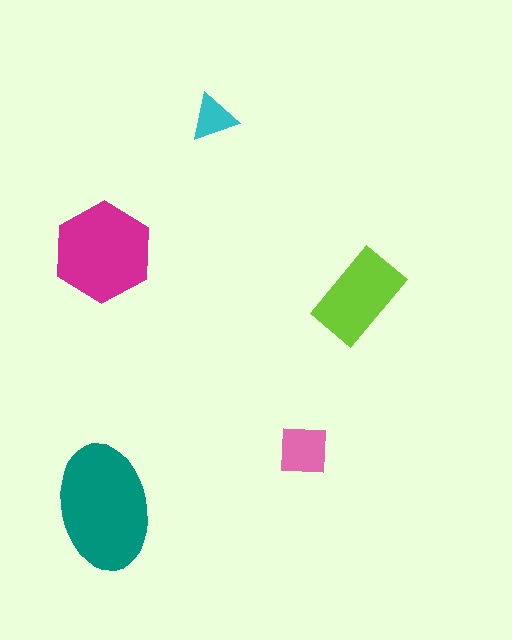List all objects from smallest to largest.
The cyan triangle, the pink square, the lime rectangle, the magenta hexagon, the teal ellipse.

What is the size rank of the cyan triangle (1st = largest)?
5th.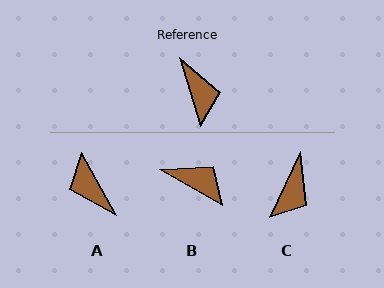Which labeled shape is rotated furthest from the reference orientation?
A, about 168 degrees away.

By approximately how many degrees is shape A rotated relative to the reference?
Approximately 168 degrees clockwise.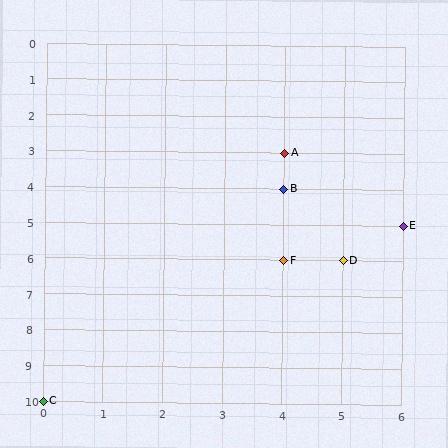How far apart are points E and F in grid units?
Points E and F are 2 columns and 1 row apart (about 2.2 grid units diagonally).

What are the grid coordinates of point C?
Point C is at grid coordinates (0, 10).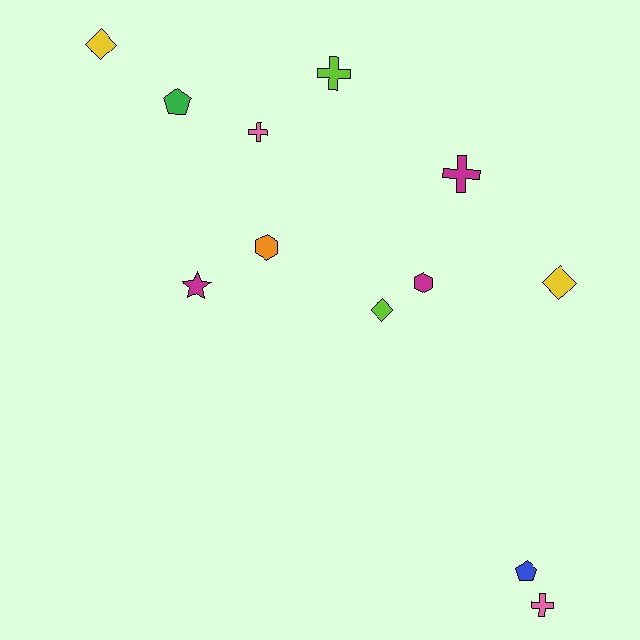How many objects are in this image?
There are 12 objects.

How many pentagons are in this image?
There are 2 pentagons.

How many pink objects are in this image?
There are 2 pink objects.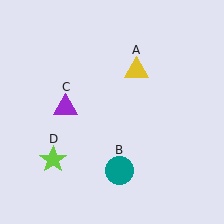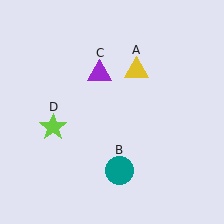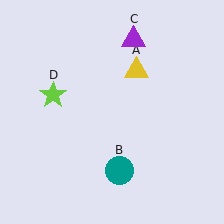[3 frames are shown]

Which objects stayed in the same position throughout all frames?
Yellow triangle (object A) and teal circle (object B) remained stationary.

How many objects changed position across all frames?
2 objects changed position: purple triangle (object C), lime star (object D).